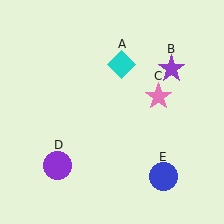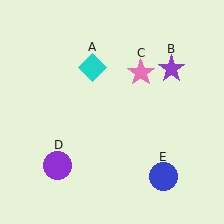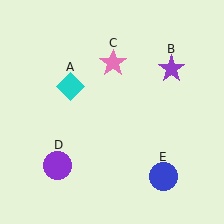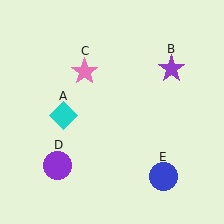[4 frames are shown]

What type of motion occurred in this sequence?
The cyan diamond (object A), pink star (object C) rotated counterclockwise around the center of the scene.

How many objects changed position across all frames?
2 objects changed position: cyan diamond (object A), pink star (object C).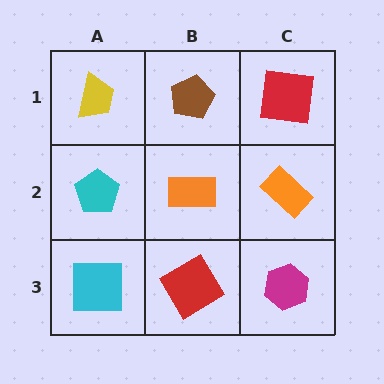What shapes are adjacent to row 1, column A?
A cyan pentagon (row 2, column A), a brown pentagon (row 1, column B).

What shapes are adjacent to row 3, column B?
An orange rectangle (row 2, column B), a cyan square (row 3, column A), a magenta hexagon (row 3, column C).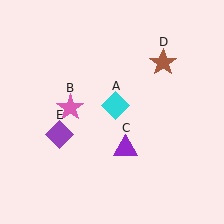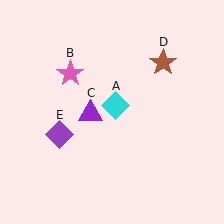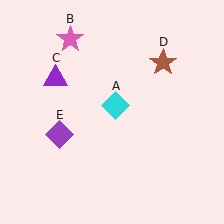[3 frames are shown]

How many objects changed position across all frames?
2 objects changed position: pink star (object B), purple triangle (object C).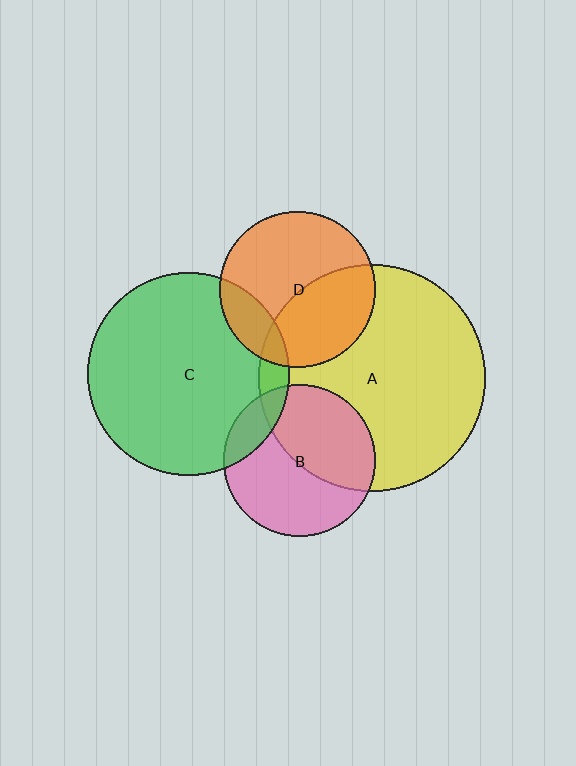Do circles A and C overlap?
Yes.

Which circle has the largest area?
Circle A (yellow).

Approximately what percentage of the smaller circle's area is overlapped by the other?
Approximately 5%.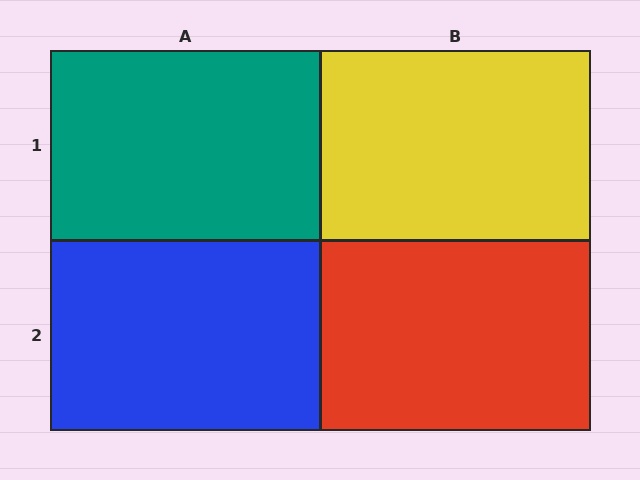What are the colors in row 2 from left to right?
Blue, red.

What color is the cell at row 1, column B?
Yellow.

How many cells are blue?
1 cell is blue.